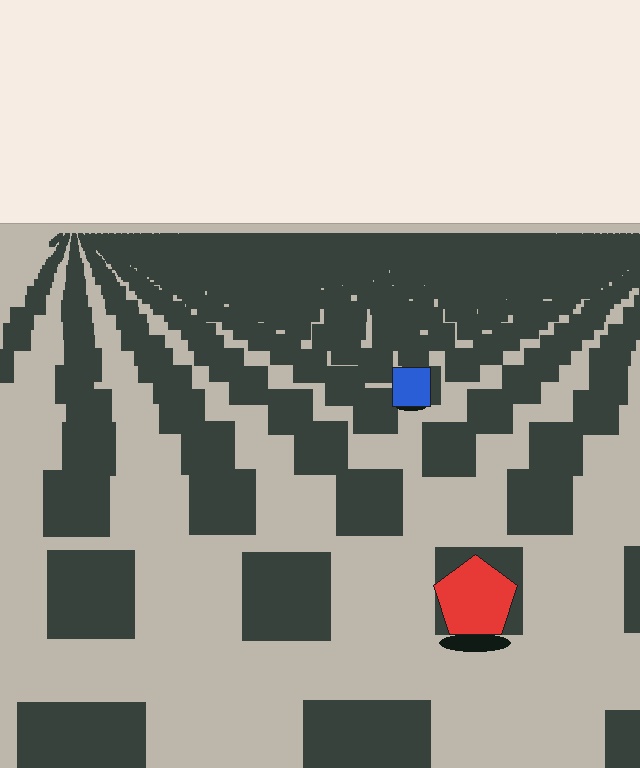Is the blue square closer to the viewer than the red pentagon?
No. The red pentagon is closer — you can tell from the texture gradient: the ground texture is coarser near it.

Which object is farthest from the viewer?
The blue square is farthest from the viewer. It appears smaller and the ground texture around it is denser.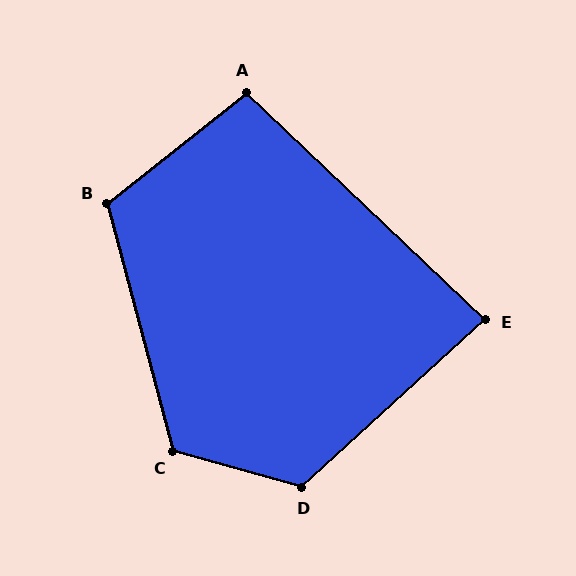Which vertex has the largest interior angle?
D, at approximately 122 degrees.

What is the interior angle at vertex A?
Approximately 98 degrees (obtuse).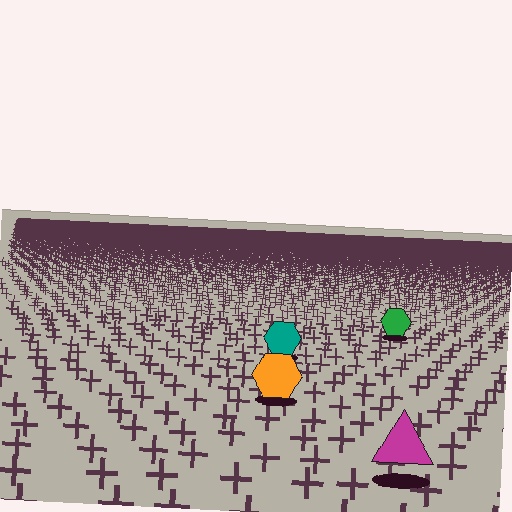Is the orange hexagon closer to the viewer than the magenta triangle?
No. The magenta triangle is closer — you can tell from the texture gradient: the ground texture is coarser near it.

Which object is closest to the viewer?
The magenta triangle is closest. The texture marks near it are larger and more spread out.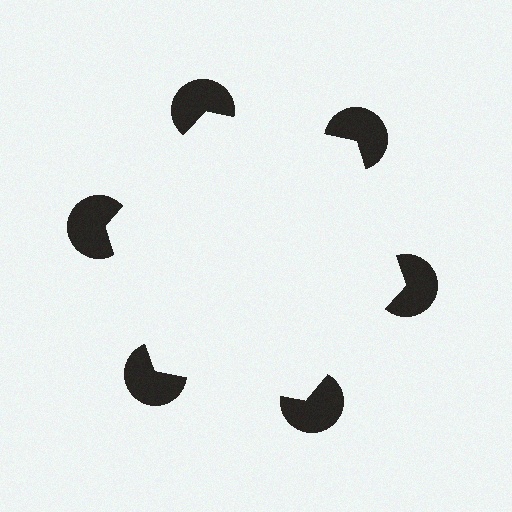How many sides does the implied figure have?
6 sides.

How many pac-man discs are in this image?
There are 6 — one at each vertex of the illusory hexagon.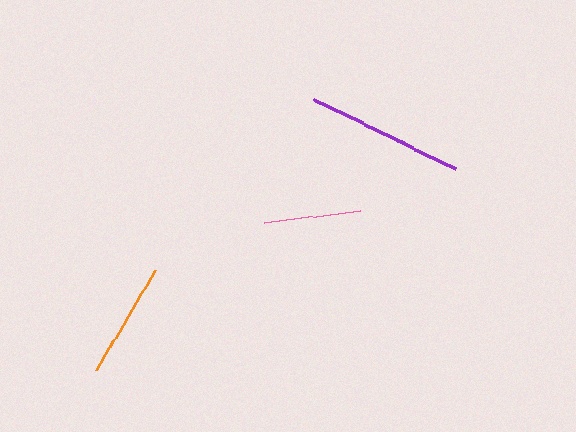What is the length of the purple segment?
The purple segment is approximately 158 pixels long.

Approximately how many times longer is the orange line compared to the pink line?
The orange line is approximately 1.2 times the length of the pink line.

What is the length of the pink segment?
The pink segment is approximately 97 pixels long.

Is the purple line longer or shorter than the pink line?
The purple line is longer than the pink line.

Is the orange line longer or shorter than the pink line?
The orange line is longer than the pink line.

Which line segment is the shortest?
The pink line is the shortest at approximately 97 pixels.